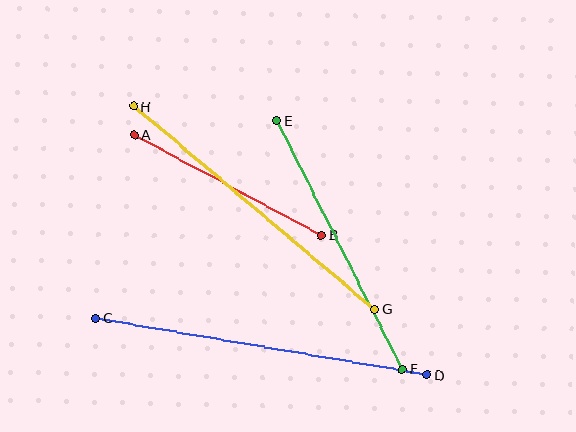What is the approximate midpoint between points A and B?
The midpoint is at approximately (228, 185) pixels.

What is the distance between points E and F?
The distance is approximately 278 pixels.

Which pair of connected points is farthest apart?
Points C and D are farthest apart.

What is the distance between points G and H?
The distance is approximately 315 pixels.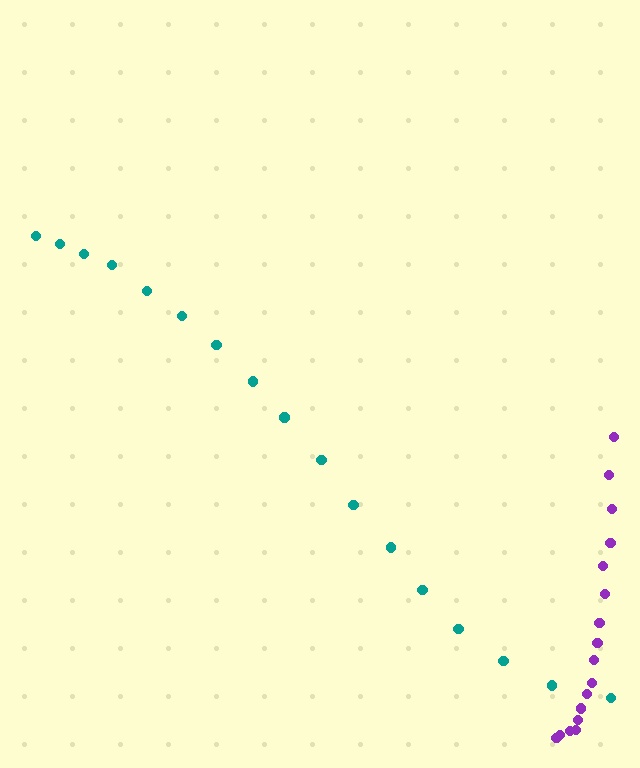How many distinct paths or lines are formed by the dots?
There are 2 distinct paths.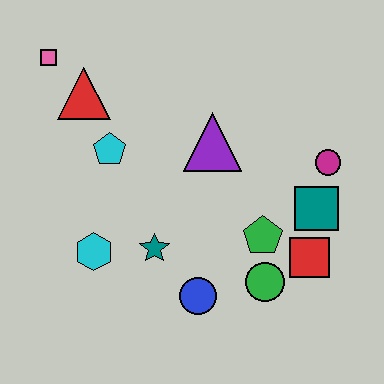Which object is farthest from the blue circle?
The pink square is farthest from the blue circle.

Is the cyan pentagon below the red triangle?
Yes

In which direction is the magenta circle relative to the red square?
The magenta circle is above the red square.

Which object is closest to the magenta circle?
The teal square is closest to the magenta circle.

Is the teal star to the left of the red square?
Yes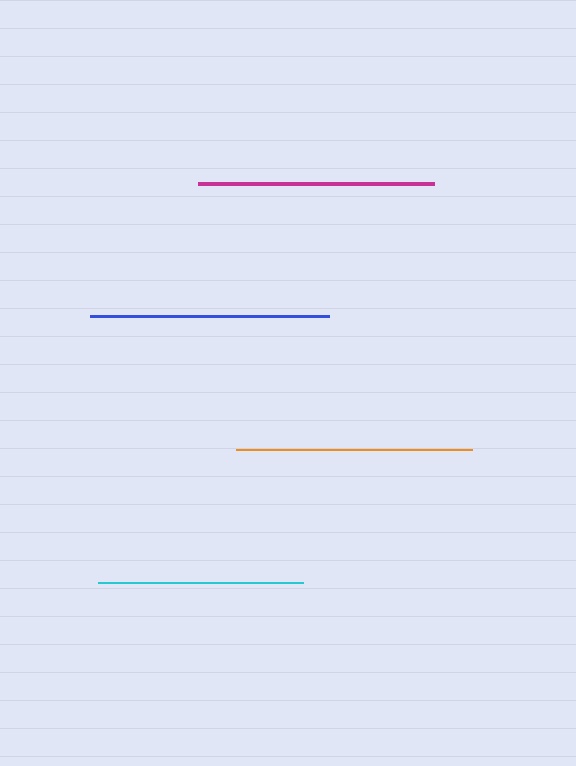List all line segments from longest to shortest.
From longest to shortest: blue, magenta, orange, cyan.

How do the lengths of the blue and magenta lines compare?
The blue and magenta lines are approximately the same length.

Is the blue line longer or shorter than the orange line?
The blue line is longer than the orange line.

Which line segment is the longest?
The blue line is the longest at approximately 238 pixels.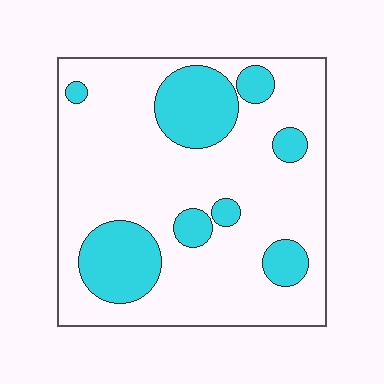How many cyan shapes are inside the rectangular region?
8.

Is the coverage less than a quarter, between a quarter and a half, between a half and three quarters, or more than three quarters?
Less than a quarter.